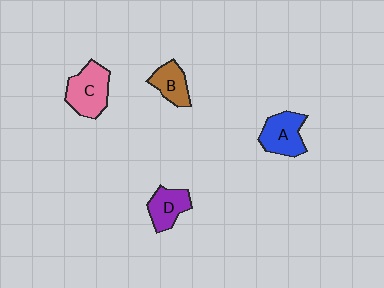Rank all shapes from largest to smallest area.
From largest to smallest: C (pink), A (blue), D (purple), B (brown).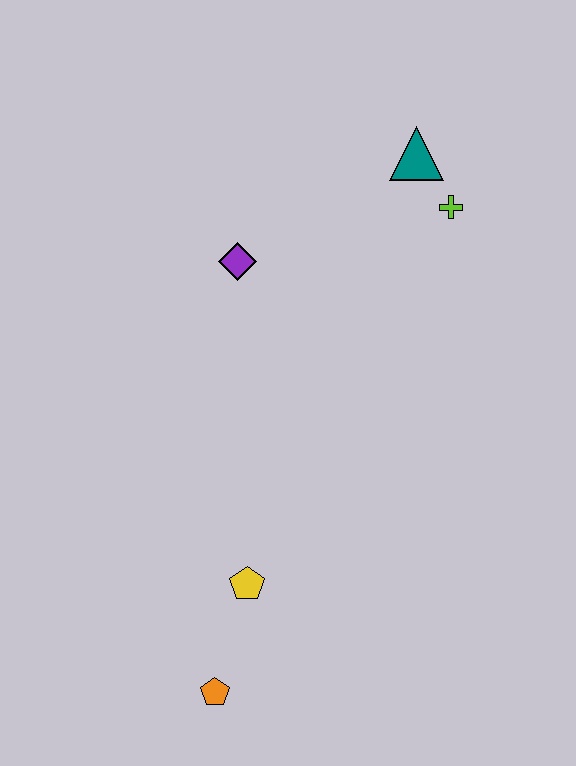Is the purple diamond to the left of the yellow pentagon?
Yes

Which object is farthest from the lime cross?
The orange pentagon is farthest from the lime cross.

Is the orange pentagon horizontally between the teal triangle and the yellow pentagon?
No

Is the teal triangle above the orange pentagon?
Yes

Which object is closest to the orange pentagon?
The yellow pentagon is closest to the orange pentagon.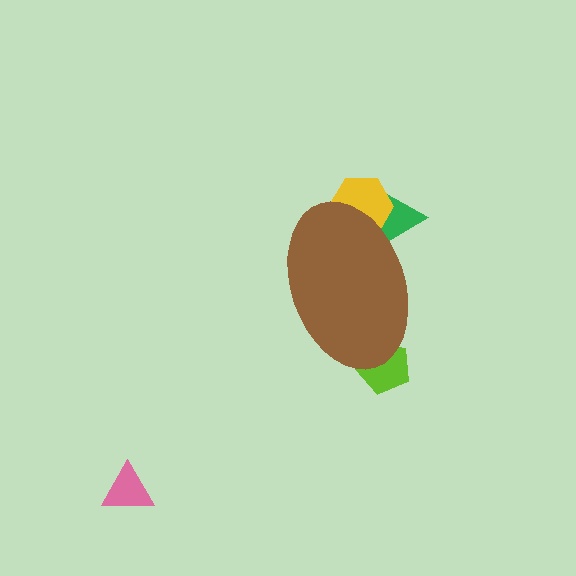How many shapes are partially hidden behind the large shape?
3 shapes are partially hidden.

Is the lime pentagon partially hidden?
Yes, the lime pentagon is partially hidden behind the brown ellipse.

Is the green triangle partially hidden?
Yes, the green triangle is partially hidden behind the brown ellipse.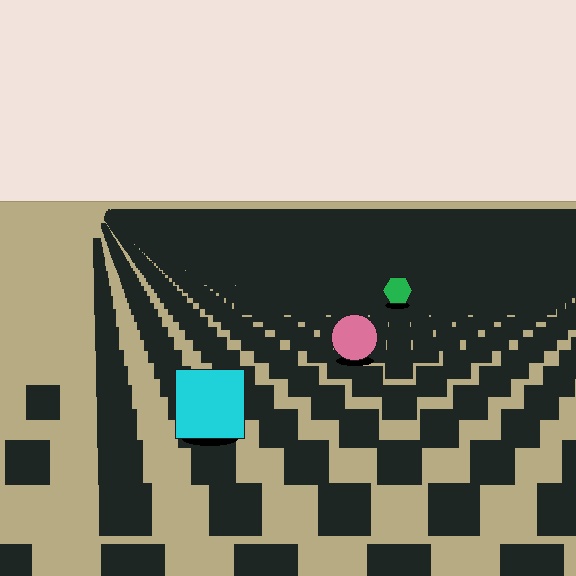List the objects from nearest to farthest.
From nearest to farthest: the cyan square, the pink circle, the green hexagon.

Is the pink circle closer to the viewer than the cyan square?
No. The cyan square is closer — you can tell from the texture gradient: the ground texture is coarser near it.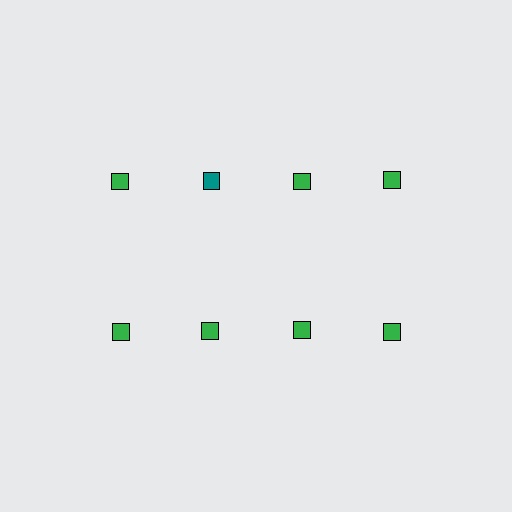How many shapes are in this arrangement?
There are 8 shapes arranged in a grid pattern.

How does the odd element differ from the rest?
It has a different color: teal instead of green.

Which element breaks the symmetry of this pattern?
The teal square in the top row, second from left column breaks the symmetry. All other shapes are green squares.